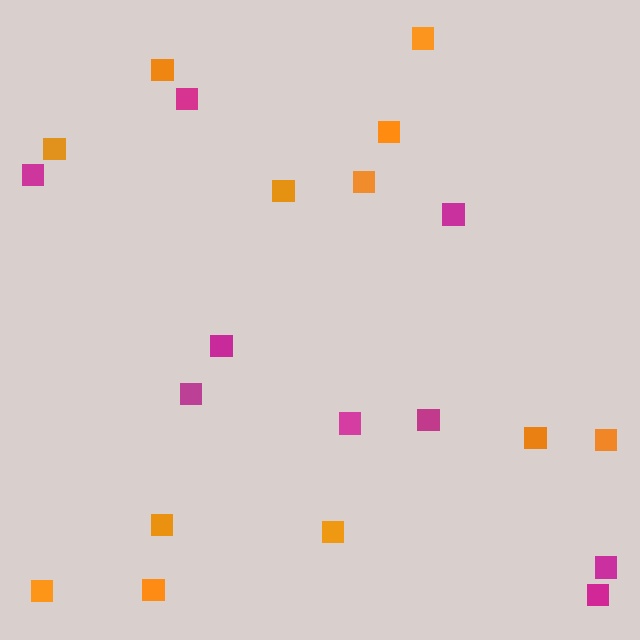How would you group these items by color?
There are 2 groups: one group of orange squares (12) and one group of magenta squares (9).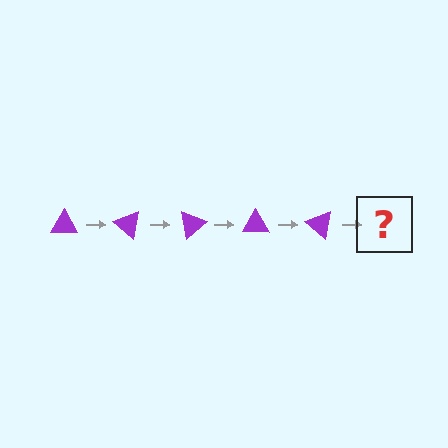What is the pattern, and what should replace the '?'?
The pattern is that the triangle rotates 40 degrees each step. The '?' should be a purple triangle rotated 200 degrees.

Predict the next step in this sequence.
The next step is a purple triangle rotated 200 degrees.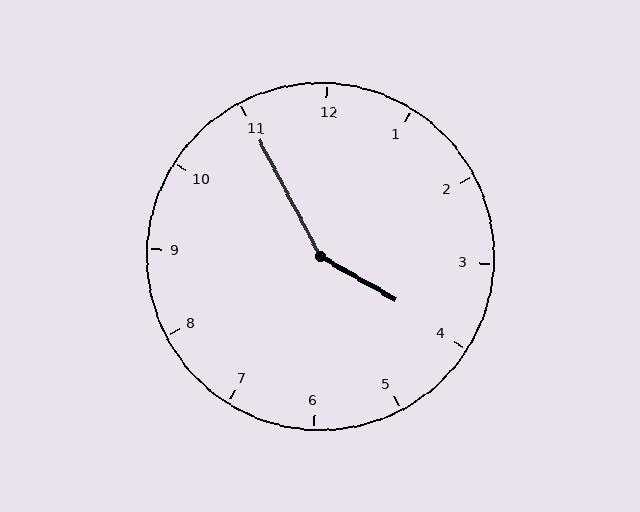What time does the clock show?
3:55.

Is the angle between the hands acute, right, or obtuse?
It is obtuse.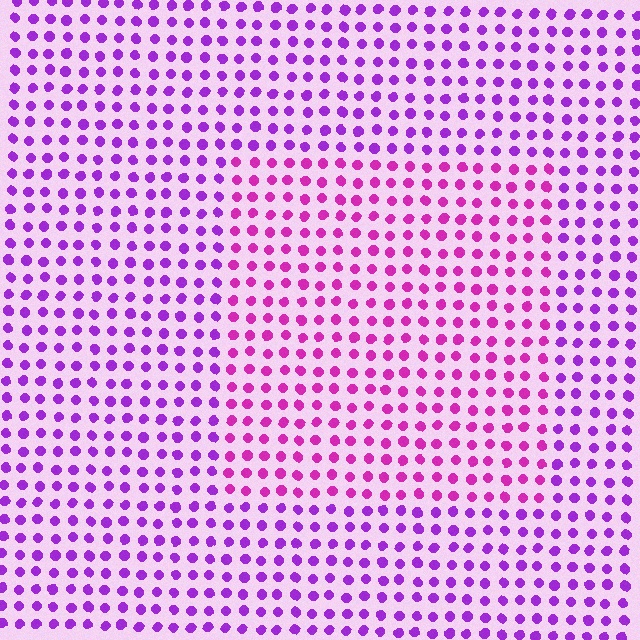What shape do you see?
I see a rectangle.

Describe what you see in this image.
The image is filled with small purple elements in a uniform arrangement. A rectangle-shaped region is visible where the elements are tinted to a slightly different hue, forming a subtle color boundary.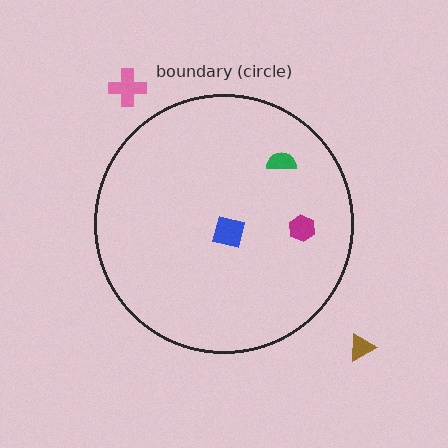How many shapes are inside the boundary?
3 inside, 2 outside.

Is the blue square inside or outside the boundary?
Inside.